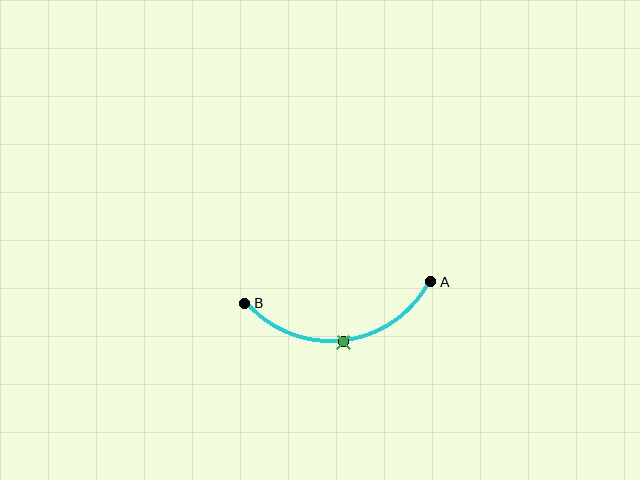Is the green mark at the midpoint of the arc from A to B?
Yes. The green mark lies on the arc at equal arc-length from both A and B — it is the arc midpoint.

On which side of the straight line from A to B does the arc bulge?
The arc bulges below the straight line connecting A and B.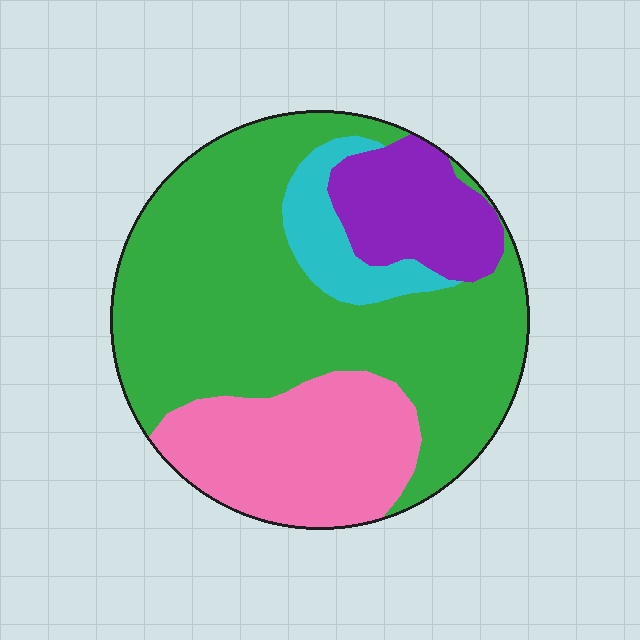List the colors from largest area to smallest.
From largest to smallest: green, pink, purple, cyan.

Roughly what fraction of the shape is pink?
Pink covers around 25% of the shape.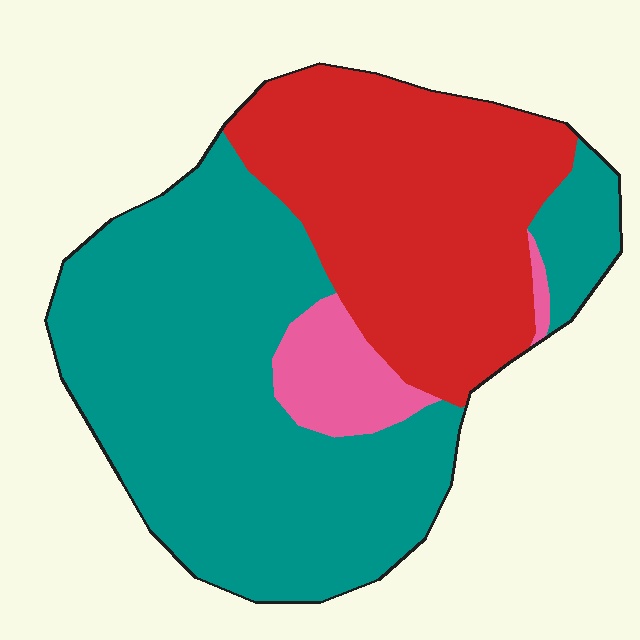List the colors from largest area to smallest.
From largest to smallest: teal, red, pink.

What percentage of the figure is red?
Red covers roughly 35% of the figure.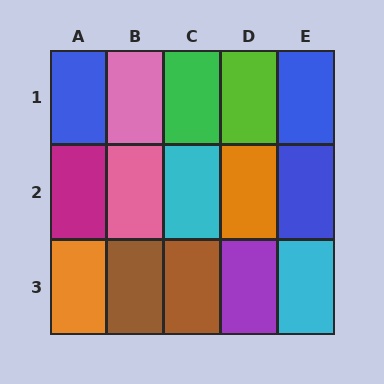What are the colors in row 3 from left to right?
Orange, brown, brown, purple, cyan.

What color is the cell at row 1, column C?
Green.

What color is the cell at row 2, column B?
Pink.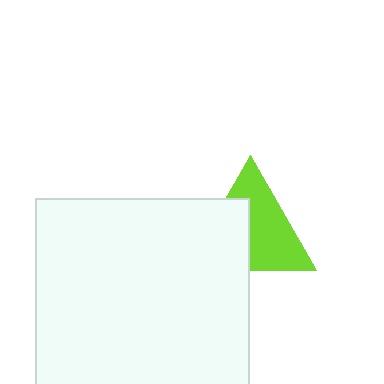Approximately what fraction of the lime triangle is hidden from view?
Roughly 42% of the lime triangle is hidden behind the white square.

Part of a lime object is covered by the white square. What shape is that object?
It is a triangle.